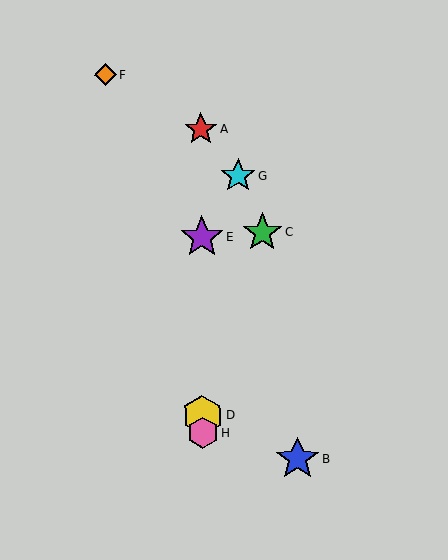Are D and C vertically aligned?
No, D is at x≈202 and C is at x≈262.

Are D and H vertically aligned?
Yes, both are at x≈202.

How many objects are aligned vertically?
4 objects (A, D, E, H) are aligned vertically.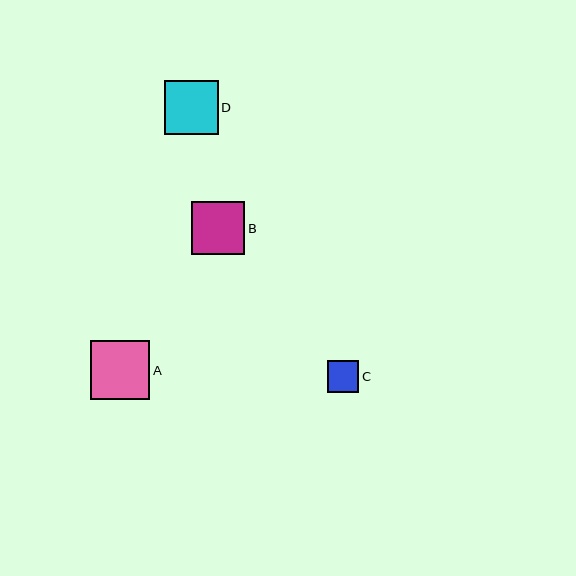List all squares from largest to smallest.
From largest to smallest: A, D, B, C.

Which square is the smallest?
Square C is the smallest with a size of approximately 32 pixels.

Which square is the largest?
Square A is the largest with a size of approximately 59 pixels.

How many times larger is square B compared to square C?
Square B is approximately 1.7 times the size of square C.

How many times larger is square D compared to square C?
Square D is approximately 1.7 times the size of square C.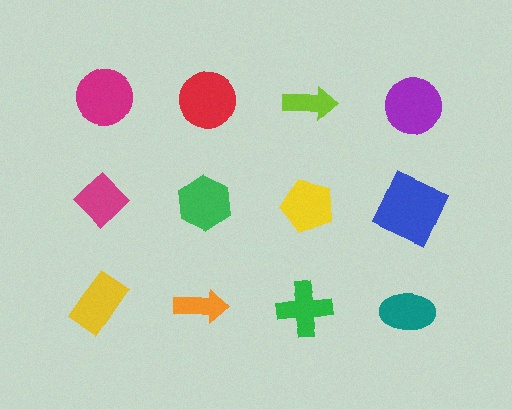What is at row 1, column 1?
A magenta circle.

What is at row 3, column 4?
A teal ellipse.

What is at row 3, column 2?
An orange arrow.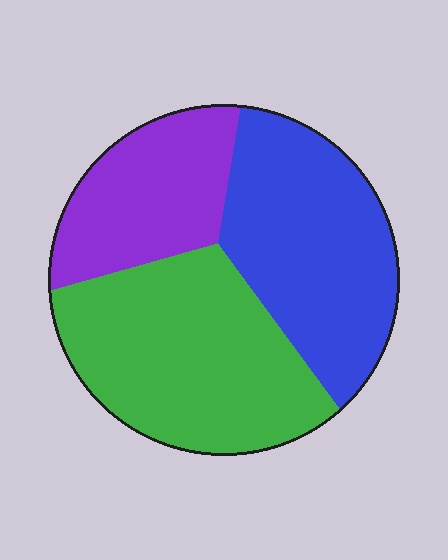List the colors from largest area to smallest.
From largest to smallest: green, blue, purple.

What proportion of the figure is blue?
Blue covers 36% of the figure.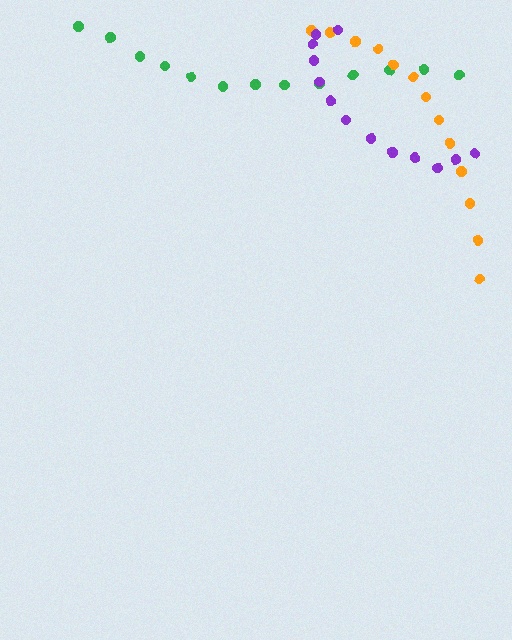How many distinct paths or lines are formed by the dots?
There are 3 distinct paths.